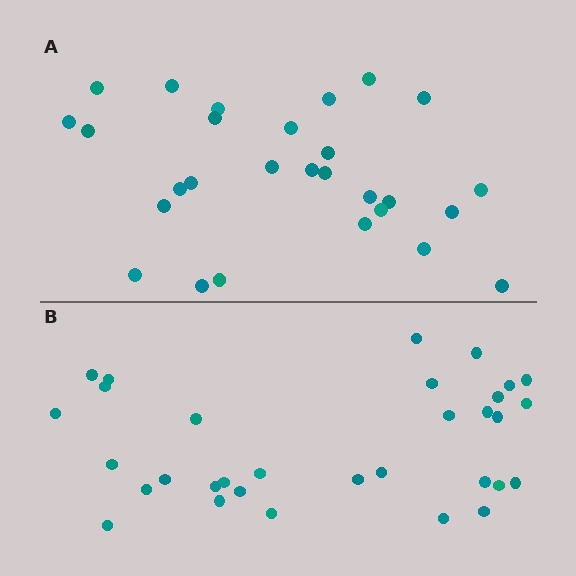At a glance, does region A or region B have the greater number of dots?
Region B (the bottom region) has more dots.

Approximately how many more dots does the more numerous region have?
Region B has about 4 more dots than region A.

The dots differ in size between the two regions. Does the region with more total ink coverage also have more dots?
No. Region A has more total ink coverage because its dots are larger, but region B actually contains more individual dots. Total area can be misleading — the number of items is what matters here.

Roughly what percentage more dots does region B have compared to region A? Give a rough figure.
About 15% more.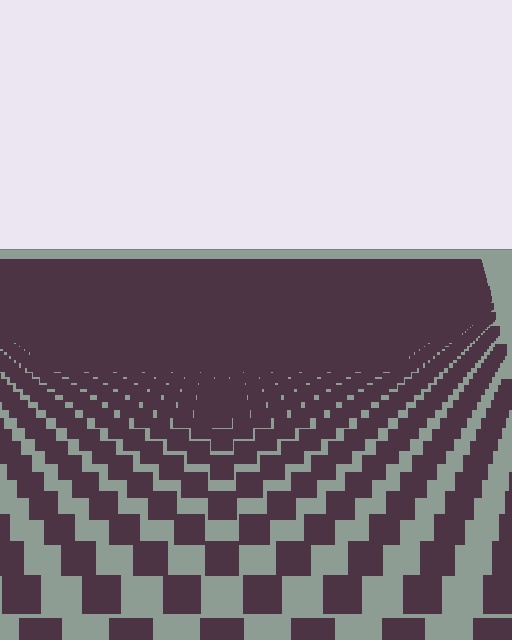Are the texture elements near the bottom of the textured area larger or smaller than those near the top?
Larger. Near the bottom, elements are closer to the viewer and appear at a bigger on-screen size.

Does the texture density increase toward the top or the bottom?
Density increases toward the top.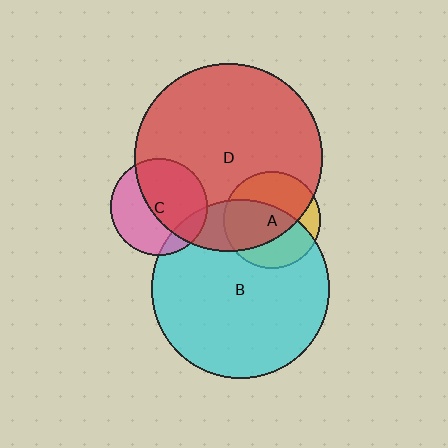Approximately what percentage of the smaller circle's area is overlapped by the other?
Approximately 60%.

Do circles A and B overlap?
Yes.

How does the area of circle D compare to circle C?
Approximately 3.8 times.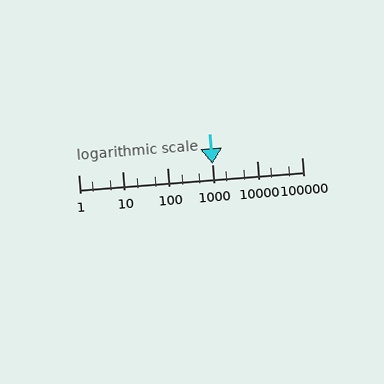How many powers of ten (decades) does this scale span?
The scale spans 5 decades, from 1 to 100000.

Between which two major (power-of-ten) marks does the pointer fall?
The pointer is between 1000 and 10000.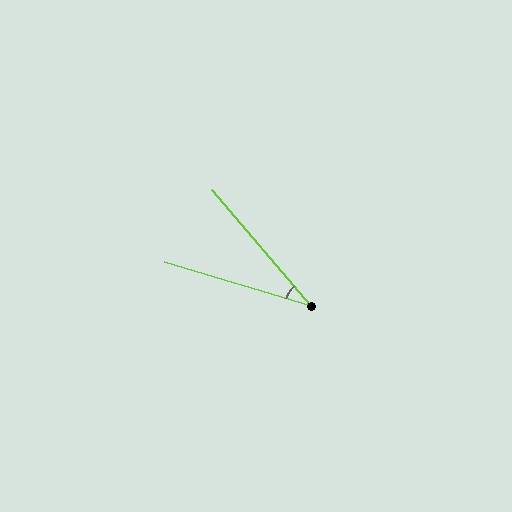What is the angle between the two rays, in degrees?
Approximately 33 degrees.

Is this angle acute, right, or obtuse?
It is acute.